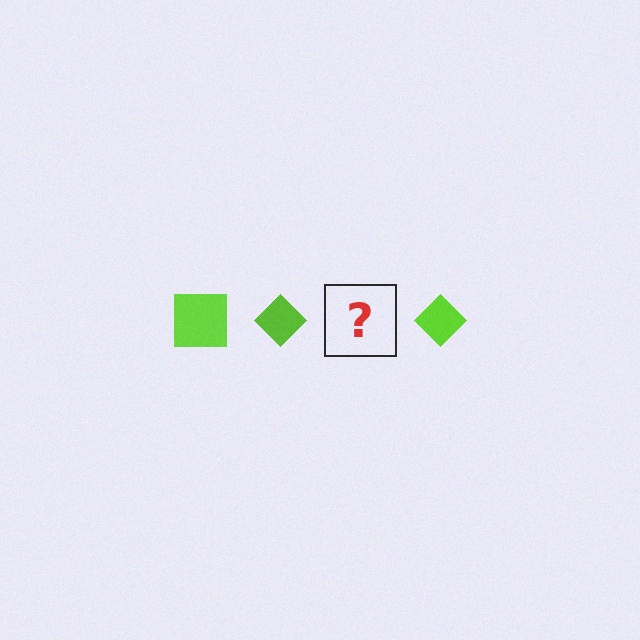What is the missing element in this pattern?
The missing element is a lime square.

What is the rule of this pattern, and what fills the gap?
The rule is that the pattern cycles through square, diamond shapes in lime. The gap should be filled with a lime square.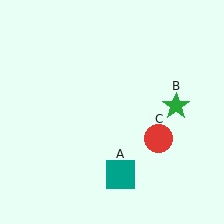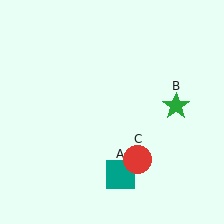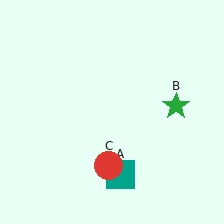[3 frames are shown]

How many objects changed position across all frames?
1 object changed position: red circle (object C).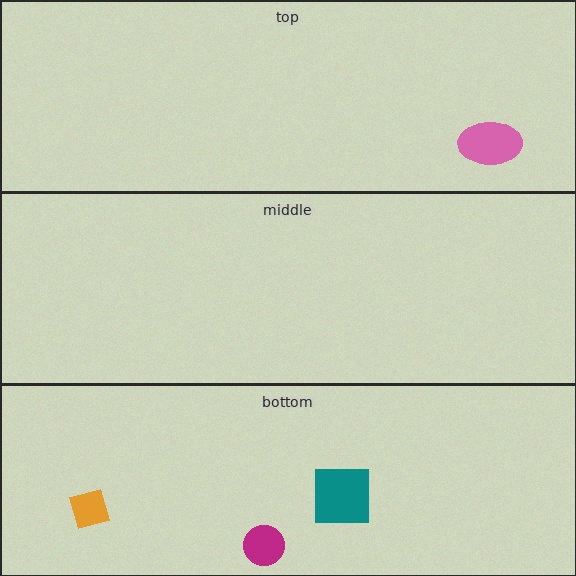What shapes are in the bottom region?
The teal square, the magenta circle, the orange diamond.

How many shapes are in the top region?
1.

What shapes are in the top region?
The pink ellipse.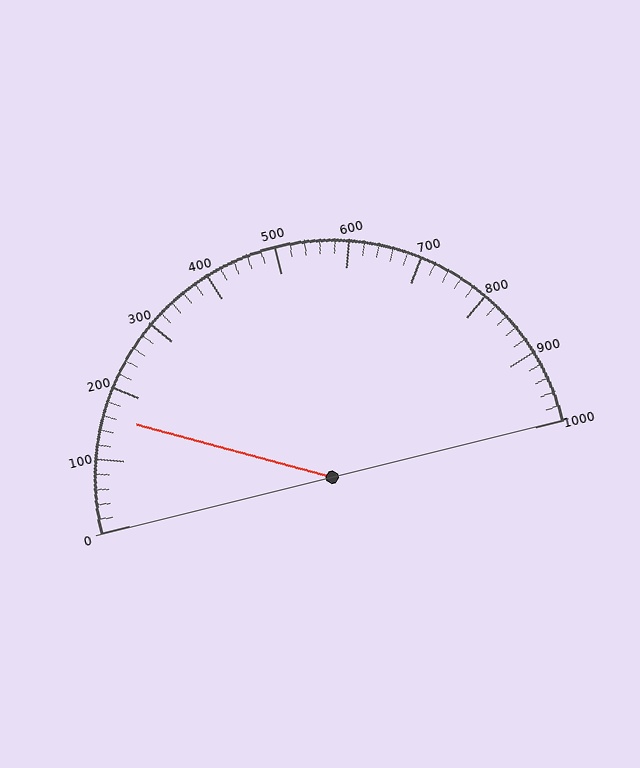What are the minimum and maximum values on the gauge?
The gauge ranges from 0 to 1000.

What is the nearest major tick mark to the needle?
The nearest major tick mark is 200.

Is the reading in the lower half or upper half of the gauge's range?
The reading is in the lower half of the range (0 to 1000).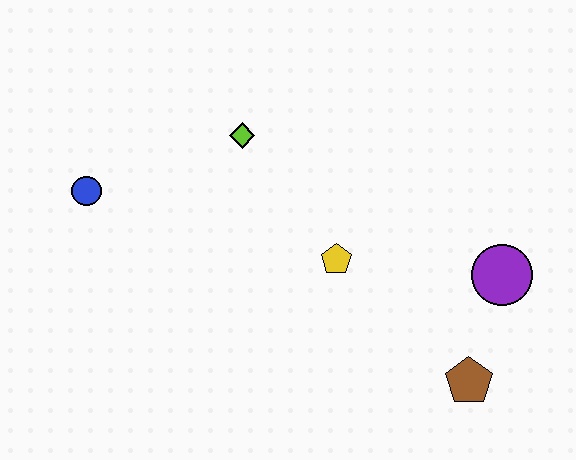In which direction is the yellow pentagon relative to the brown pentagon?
The yellow pentagon is to the left of the brown pentagon.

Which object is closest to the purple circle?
The brown pentagon is closest to the purple circle.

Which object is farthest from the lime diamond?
The brown pentagon is farthest from the lime diamond.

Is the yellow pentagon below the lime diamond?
Yes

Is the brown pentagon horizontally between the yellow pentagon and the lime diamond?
No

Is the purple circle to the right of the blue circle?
Yes